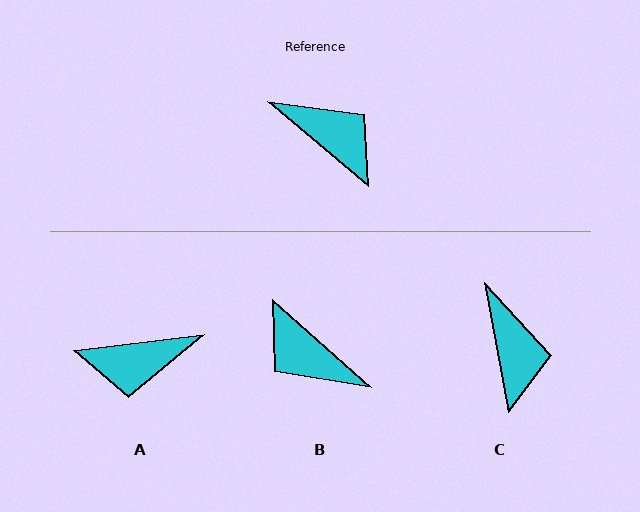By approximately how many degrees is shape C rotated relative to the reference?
Approximately 40 degrees clockwise.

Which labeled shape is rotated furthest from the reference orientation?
B, about 178 degrees away.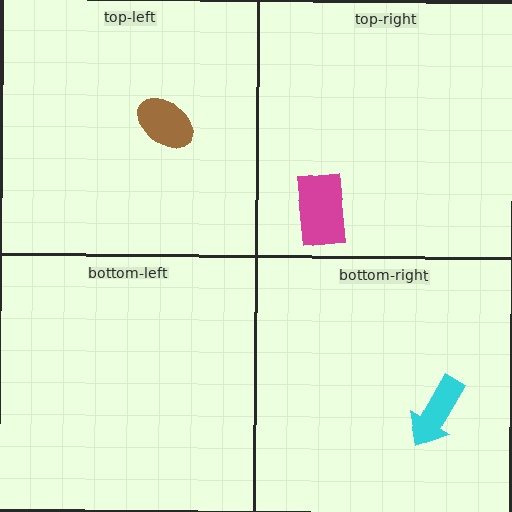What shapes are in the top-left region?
The brown ellipse.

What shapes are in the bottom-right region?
The cyan arrow.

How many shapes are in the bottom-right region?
1.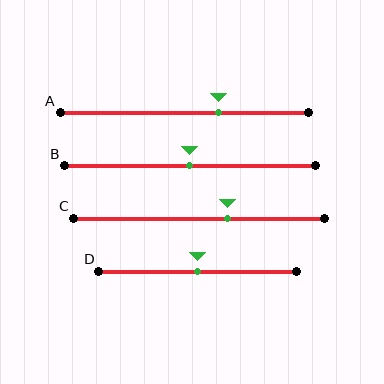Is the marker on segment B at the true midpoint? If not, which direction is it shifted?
Yes, the marker on segment B is at the true midpoint.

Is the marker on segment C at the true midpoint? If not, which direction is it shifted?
No, the marker on segment C is shifted to the right by about 11% of the segment length.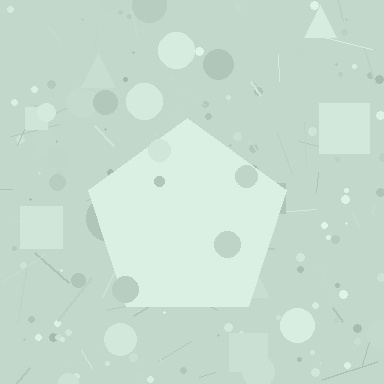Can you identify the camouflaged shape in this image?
The camouflaged shape is a pentagon.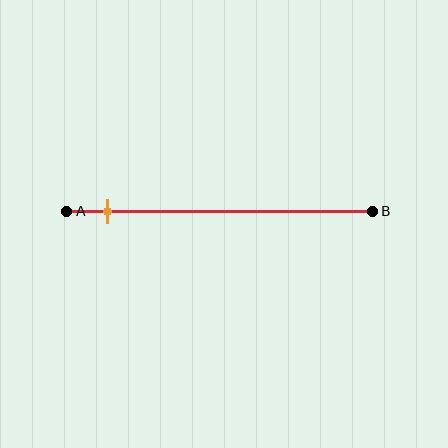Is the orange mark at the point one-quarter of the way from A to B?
No, the mark is at about 15% from A, not at the 25% one-quarter point.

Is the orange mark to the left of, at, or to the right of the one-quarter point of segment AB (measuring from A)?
The orange mark is to the left of the one-quarter point of segment AB.